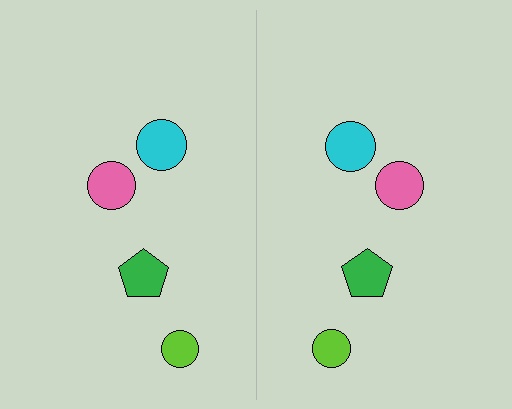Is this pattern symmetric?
Yes, this pattern has bilateral (reflection) symmetry.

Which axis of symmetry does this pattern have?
The pattern has a vertical axis of symmetry running through the center of the image.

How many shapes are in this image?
There are 8 shapes in this image.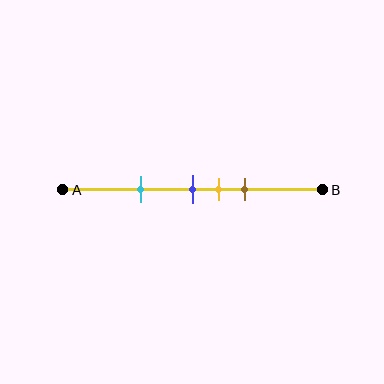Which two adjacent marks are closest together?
The blue and yellow marks are the closest adjacent pair.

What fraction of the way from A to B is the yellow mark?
The yellow mark is approximately 60% (0.6) of the way from A to B.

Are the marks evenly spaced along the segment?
No, the marks are not evenly spaced.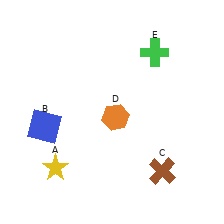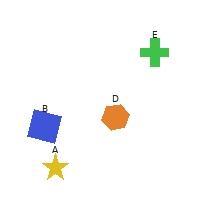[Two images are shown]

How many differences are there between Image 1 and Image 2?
There is 1 difference between the two images.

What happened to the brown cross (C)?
The brown cross (C) was removed in Image 2. It was in the bottom-right area of Image 1.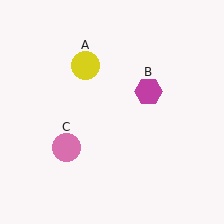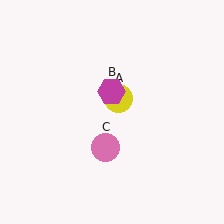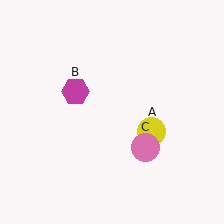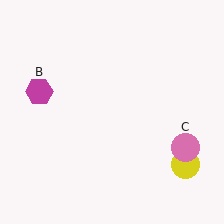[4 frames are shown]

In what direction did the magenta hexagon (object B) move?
The magenta hexagon (object B) moved left.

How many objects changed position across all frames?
3 objects changed position: yellow circle (object A), magenta hexagon (object B), pink circle (object C).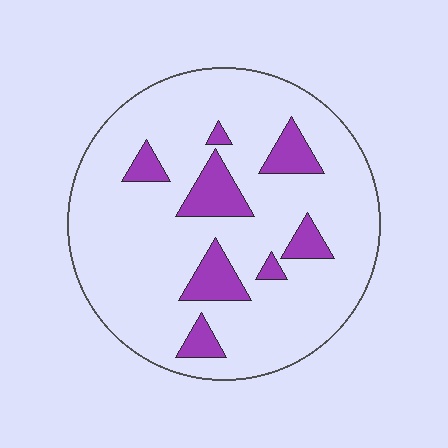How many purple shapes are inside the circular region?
8.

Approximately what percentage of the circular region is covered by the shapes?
Approximately 15%.